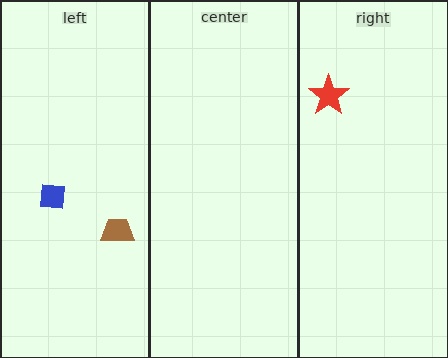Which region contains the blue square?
The left region.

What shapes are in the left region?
The brown trapezoid, the blue square.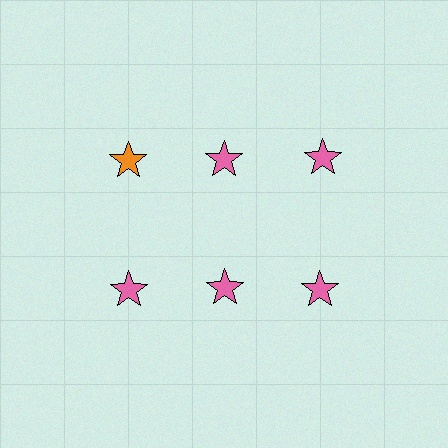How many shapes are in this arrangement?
There are 6 shapes arranged in a grid pattern.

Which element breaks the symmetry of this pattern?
The orange star in the top row, leftmost column breaks the symmetry. All other shapes are pink stars.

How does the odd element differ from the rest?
It has a different color: orange instead of pink.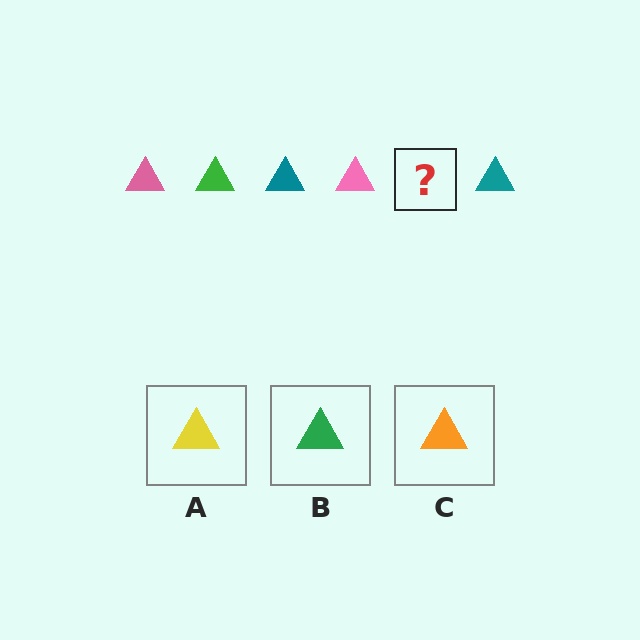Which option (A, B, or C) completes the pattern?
B.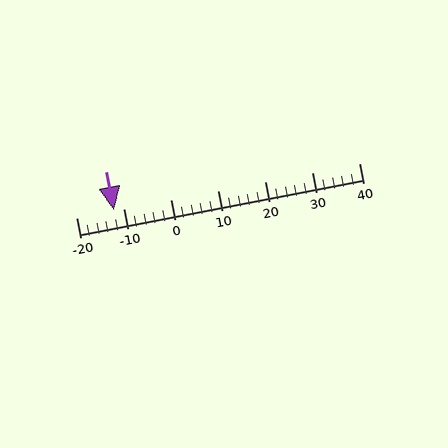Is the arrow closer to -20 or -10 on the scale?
The arrow is closer to -10.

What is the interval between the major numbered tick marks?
The major tick marks are spaced 10 units apart.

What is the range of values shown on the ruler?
The ruler shows values from -20 to 40.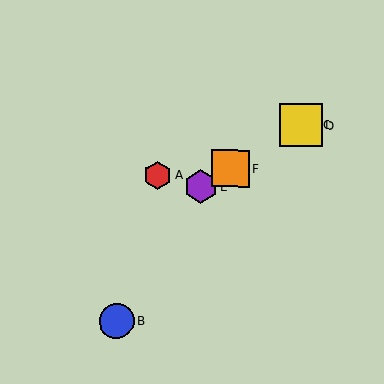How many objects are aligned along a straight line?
4 objects (C, D, E, F) are aligned along a straight line.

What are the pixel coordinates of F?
Object F is at (231, 168).